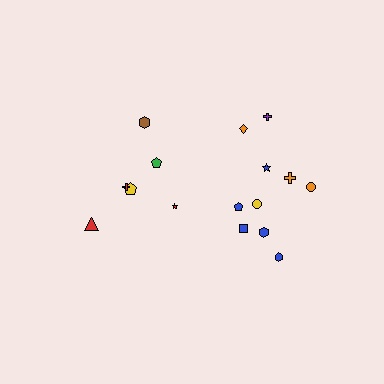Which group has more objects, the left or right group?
The right group.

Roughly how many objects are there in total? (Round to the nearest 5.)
Roughly 15 objects in total.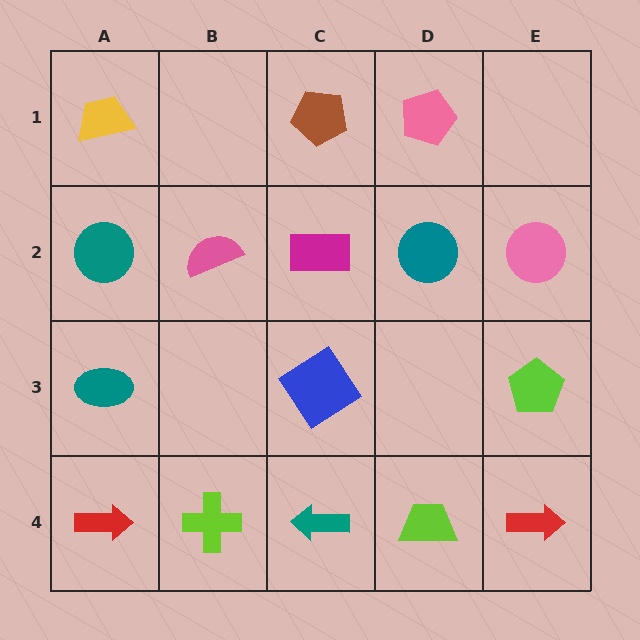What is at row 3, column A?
A teal ellipse.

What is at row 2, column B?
A pink semicircle.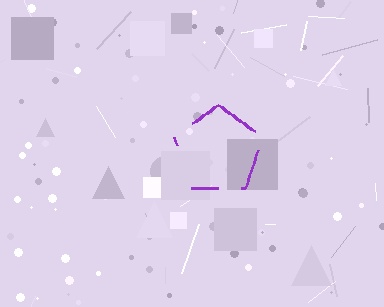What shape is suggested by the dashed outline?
The dashed outline suggests a pentagon.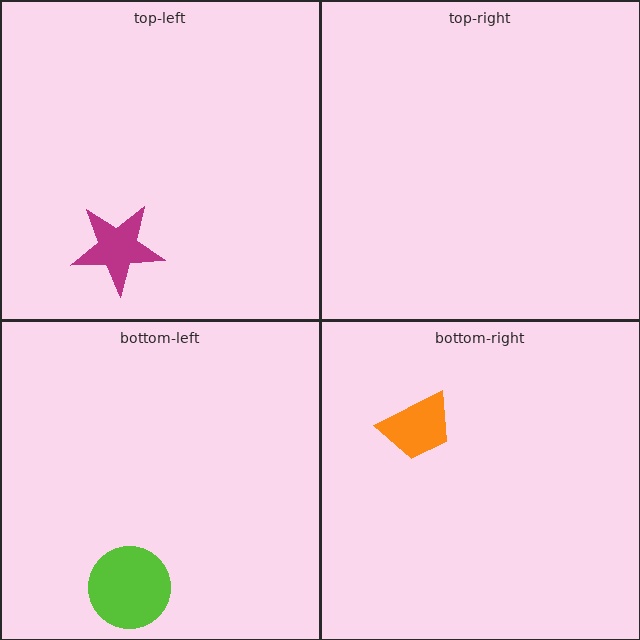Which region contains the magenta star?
The top-left region.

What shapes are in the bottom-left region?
The lime circle.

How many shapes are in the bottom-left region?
1.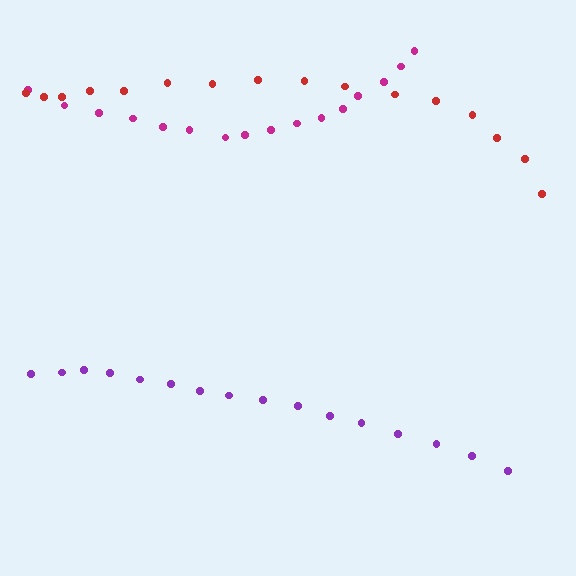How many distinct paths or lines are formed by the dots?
There are 3 distinct paths.